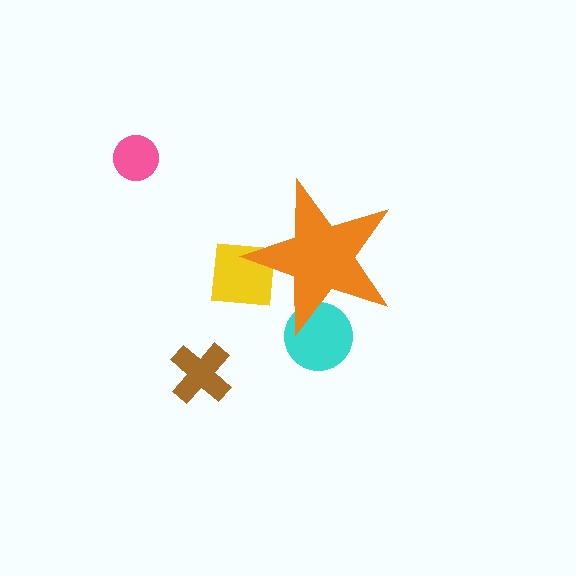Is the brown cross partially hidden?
No, the brown cross is fully visible.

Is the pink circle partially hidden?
No, the pink circle is fully visible.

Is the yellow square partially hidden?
Yes, the yellow square is partially hidden behind the orange star.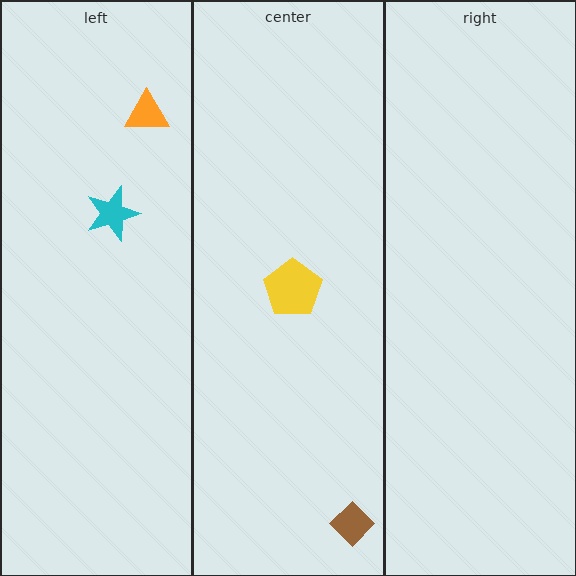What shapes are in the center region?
The yellow pentagon, the brown diamond.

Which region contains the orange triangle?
The left region.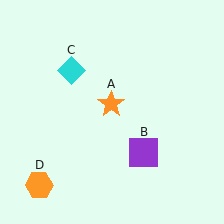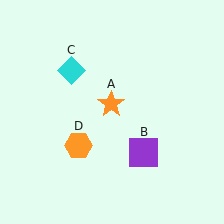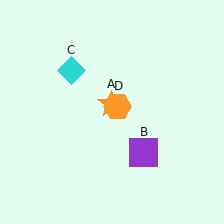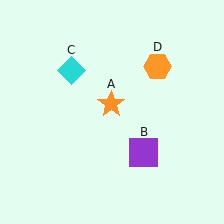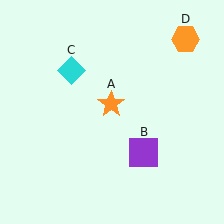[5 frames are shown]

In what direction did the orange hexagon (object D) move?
The orange hexagon (object D) moved up and to the right.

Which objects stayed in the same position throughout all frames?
Orange star (object A) and purple square (object B) and cyan diamond (object C) remained stationary.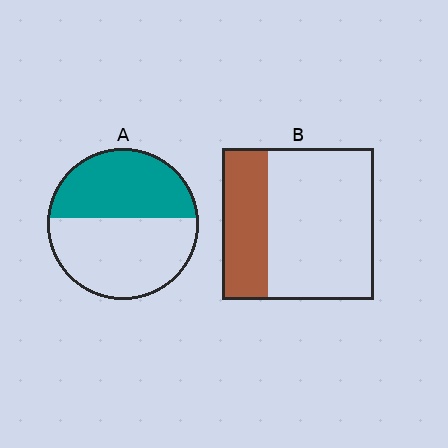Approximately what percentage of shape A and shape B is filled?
A is approximately 45% and B is approximately 30%.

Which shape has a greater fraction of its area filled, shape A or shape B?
Shape A.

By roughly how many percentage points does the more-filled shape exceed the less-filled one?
By roughly 15 percentage points (A over B).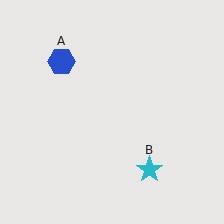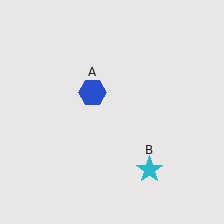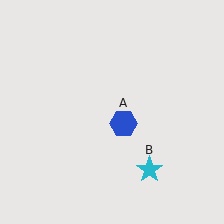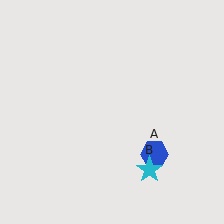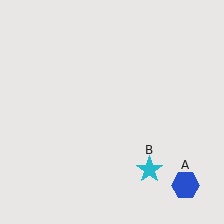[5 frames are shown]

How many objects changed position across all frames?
1 object changed position: blue hexagon (object A).